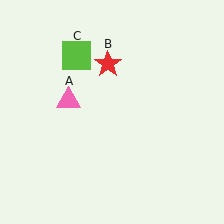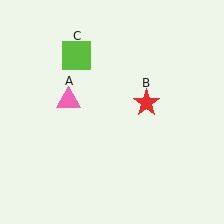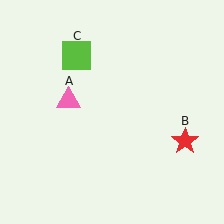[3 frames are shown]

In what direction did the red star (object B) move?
The red star (object B) moved down and to the right.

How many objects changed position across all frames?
1 object changed position: red star (object B).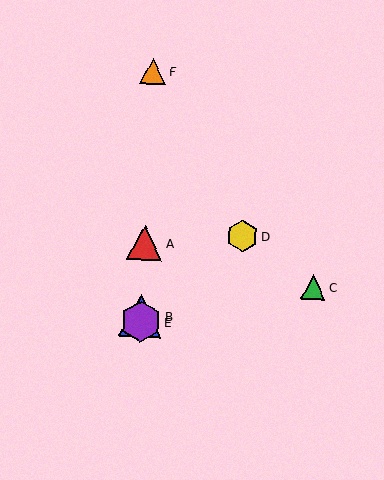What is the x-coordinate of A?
Object A is at x≈145.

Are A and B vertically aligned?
Yes, both are at x≈145.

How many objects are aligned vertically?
4 objects (A, B, E, F) are aligned vertically.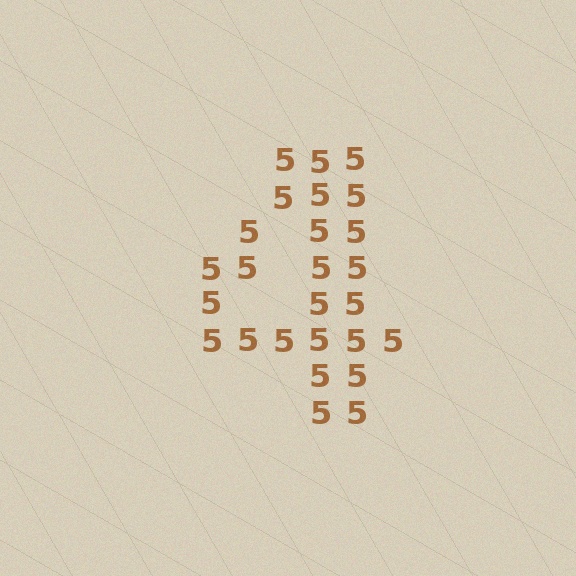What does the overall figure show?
The overall figure shows the digit 4.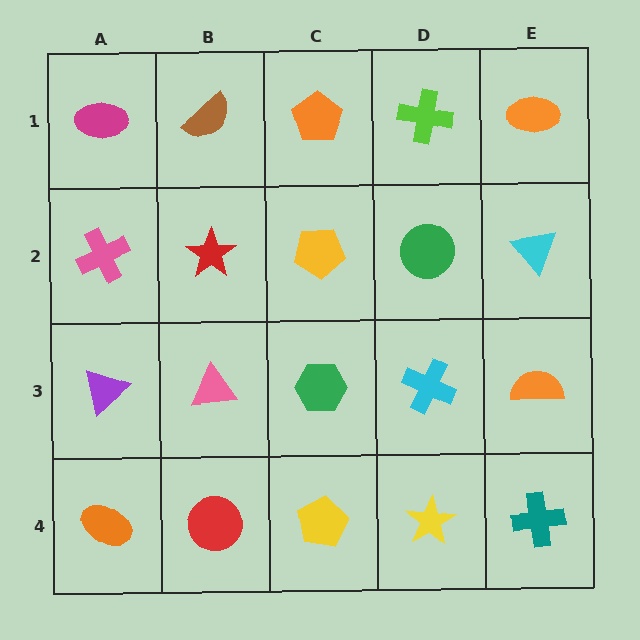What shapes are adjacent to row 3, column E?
A cyan triangle (row 2, column E), a teal cross (row 4, column E), a cyan cross (row 3, column D).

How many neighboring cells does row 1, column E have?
2.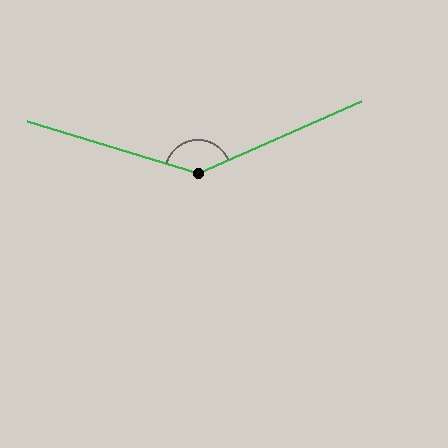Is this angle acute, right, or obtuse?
It is obtuse.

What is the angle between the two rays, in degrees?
Approximately 139 degrees.